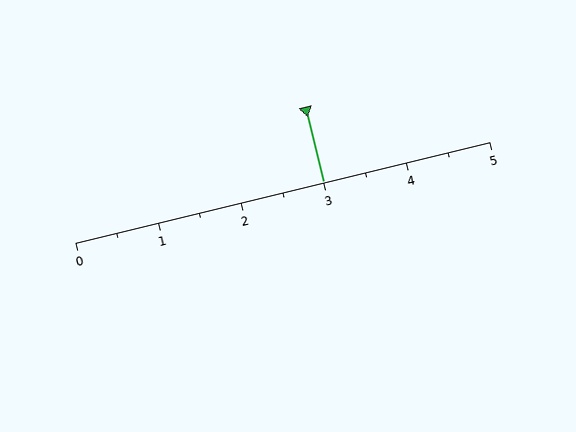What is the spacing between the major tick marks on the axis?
The major ticks are spaced 1 apart.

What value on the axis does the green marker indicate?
The marker indicates approximately 3.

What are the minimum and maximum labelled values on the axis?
The axis runs from 0 to 5.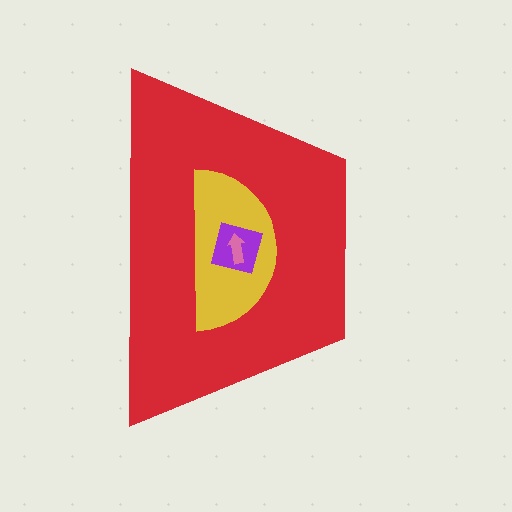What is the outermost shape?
The red trapezoid.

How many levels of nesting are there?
4.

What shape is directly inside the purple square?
The pink arrow.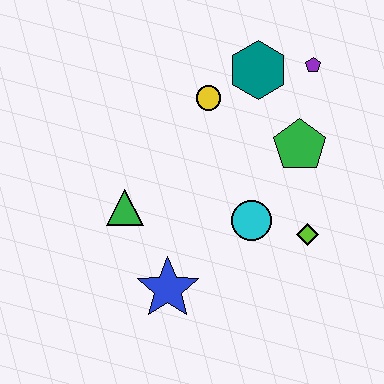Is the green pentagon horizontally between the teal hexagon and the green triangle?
No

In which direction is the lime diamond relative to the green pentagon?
The lime diamond is below the green pentagon.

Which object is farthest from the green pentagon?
The blue star is farthest from the green pentagon.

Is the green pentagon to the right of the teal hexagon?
Yes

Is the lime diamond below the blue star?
No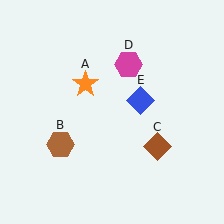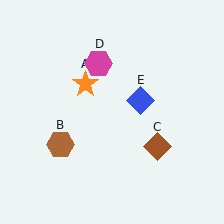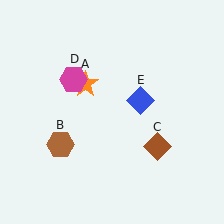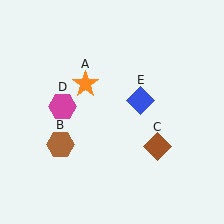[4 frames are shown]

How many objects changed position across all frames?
1 object changed position: magenta hexagon (object D).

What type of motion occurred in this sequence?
The magenta hexagon (object D) rotated counterclockwise around the center of the scene.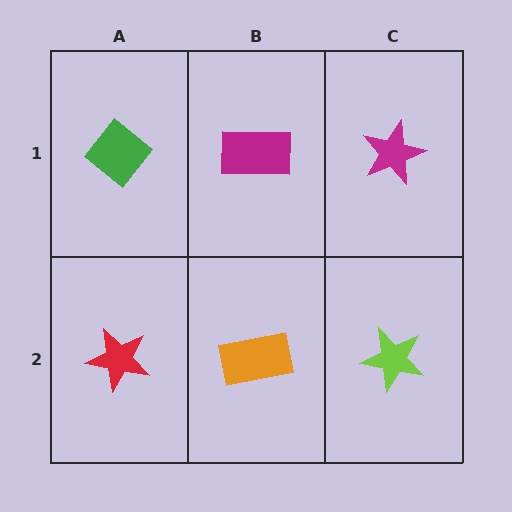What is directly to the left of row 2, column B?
A red star.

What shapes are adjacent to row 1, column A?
A red star (row 2, column A), a magenta rectangle (row 1, column B).